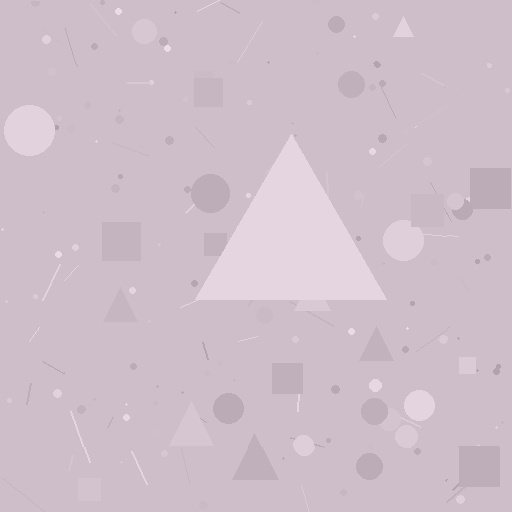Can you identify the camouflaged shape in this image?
The camouflaged shape is a triangle.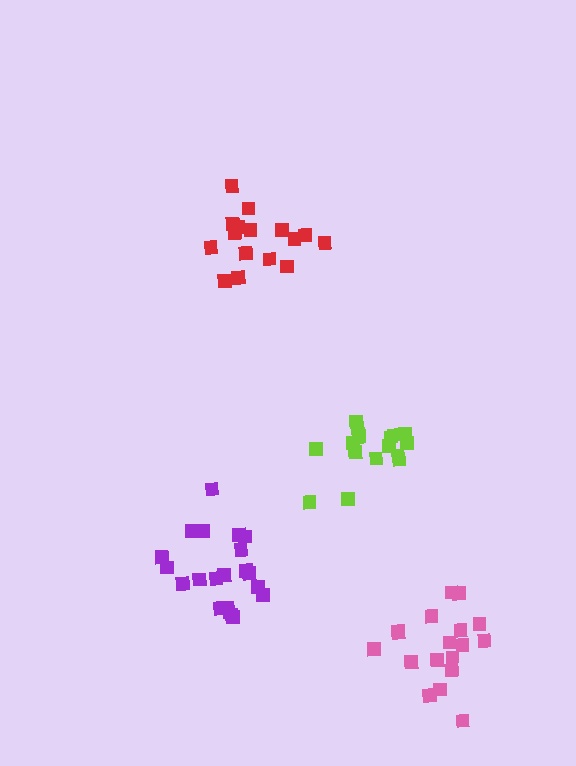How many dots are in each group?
Group 1: 16 dots, Group 2: 16 dots, Group 3: 21 dots, Group 4: 18 dots (71 total).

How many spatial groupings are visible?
There are 4 spatial groupings.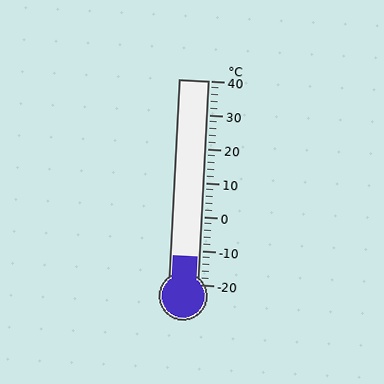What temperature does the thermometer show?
The thermometer shows approximately -12°C.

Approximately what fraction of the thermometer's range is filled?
The thermometer is filled to approximately 15% of its range.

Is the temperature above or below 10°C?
The temperature is below 10°C.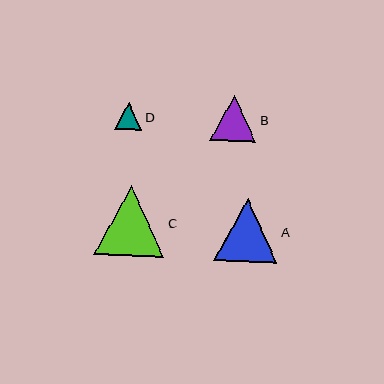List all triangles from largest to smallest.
From largest to smallest: C, A, B, D.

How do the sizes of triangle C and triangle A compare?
Triangle C and triangle A are approximately the same size.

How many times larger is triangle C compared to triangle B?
Triangle C is approximately 1.5 times the size of triangle B.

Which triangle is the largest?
Triangle C is the largest with a size of approximately 69 pixels.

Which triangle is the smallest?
Triangle D is the smallest with a size of approximately 27 pixels.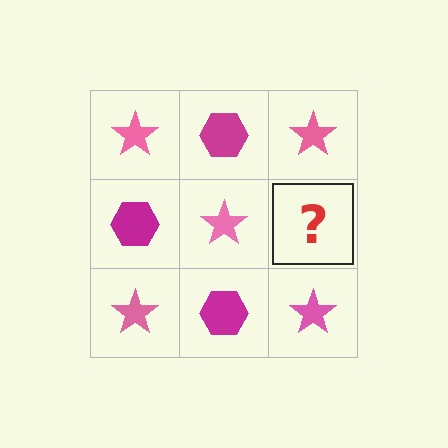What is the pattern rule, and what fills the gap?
The rule is that it alternates pink star and magenta hexagon in a checkerboard pattern. The gap should be filled with a magenta hexagon.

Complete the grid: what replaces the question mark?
The question mark should be replaced with a magenta hexagon.